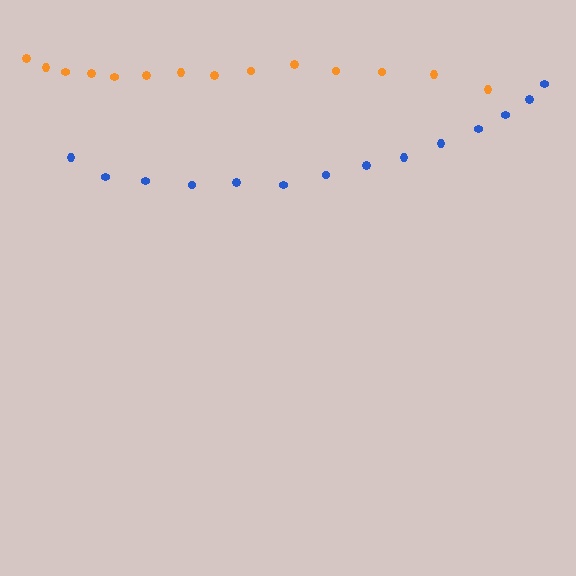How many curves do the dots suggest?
There are 2 distinct paths.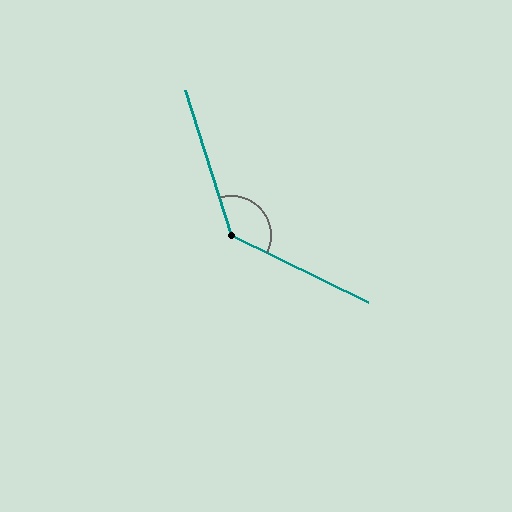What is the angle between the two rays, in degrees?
Approximately 134 degrees.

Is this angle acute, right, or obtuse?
It is obtuse.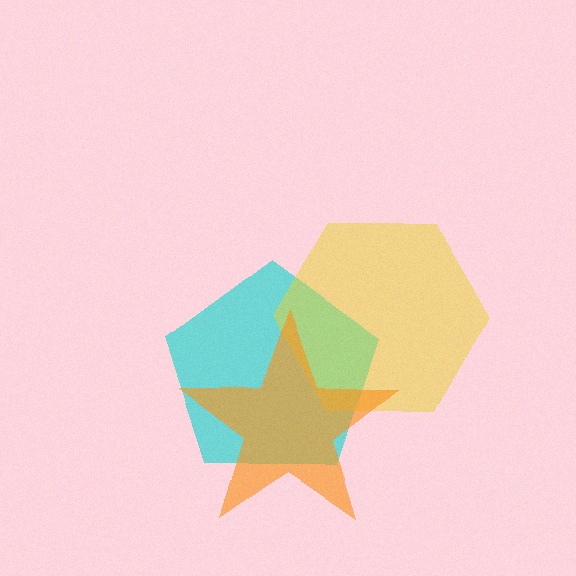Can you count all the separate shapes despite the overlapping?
Yes, there are 3 separate shapes.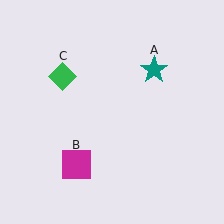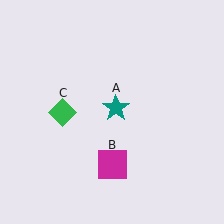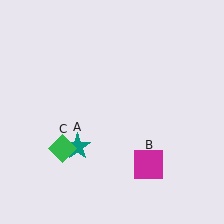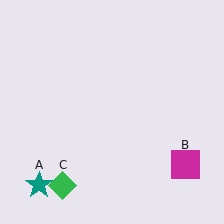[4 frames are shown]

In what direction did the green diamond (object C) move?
The green diamond (object C) moved down.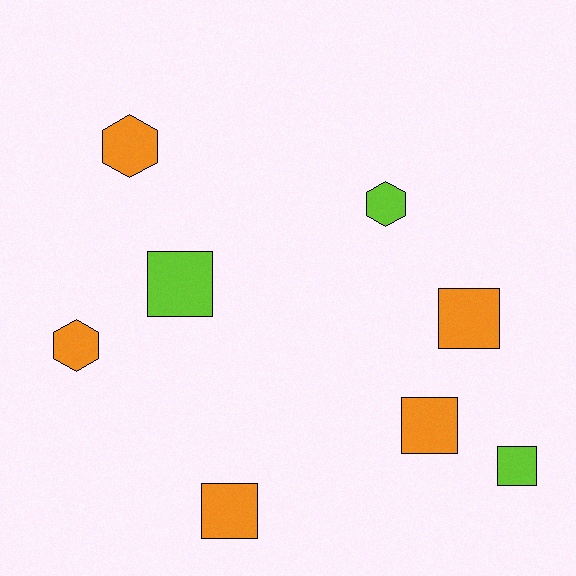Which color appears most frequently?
Orange, with 5 objects.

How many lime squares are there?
There are 2 lime squares.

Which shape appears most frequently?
Square, with 5 objects.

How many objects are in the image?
There are 8 objects.